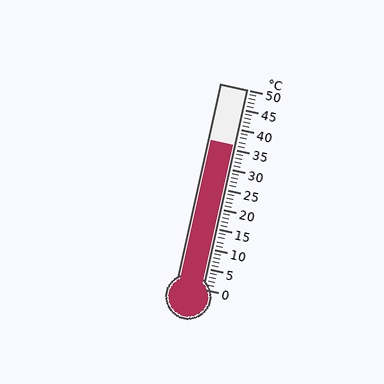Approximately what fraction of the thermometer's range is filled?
The thermometer is filled to approximately 70% of its range.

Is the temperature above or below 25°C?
The temperature is above 25°C.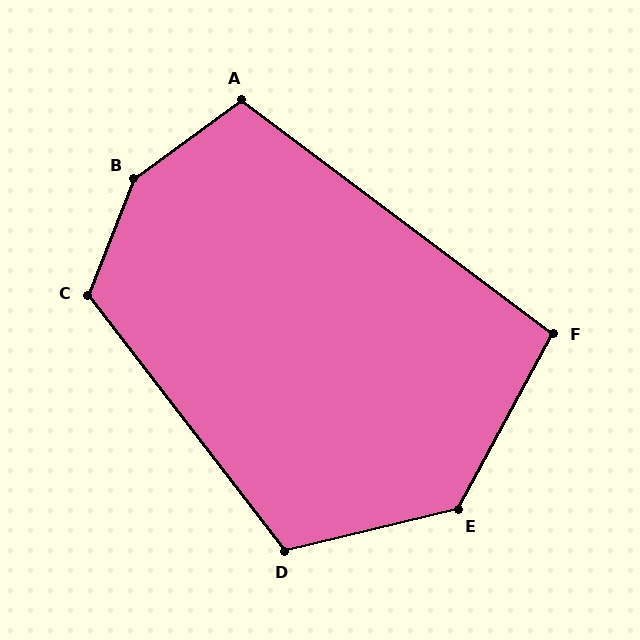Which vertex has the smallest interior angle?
F, at approximately 98 degrees.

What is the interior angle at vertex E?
Approximately 132 degrees (obtuse).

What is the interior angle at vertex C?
Approximately 121 degrees (obtuse).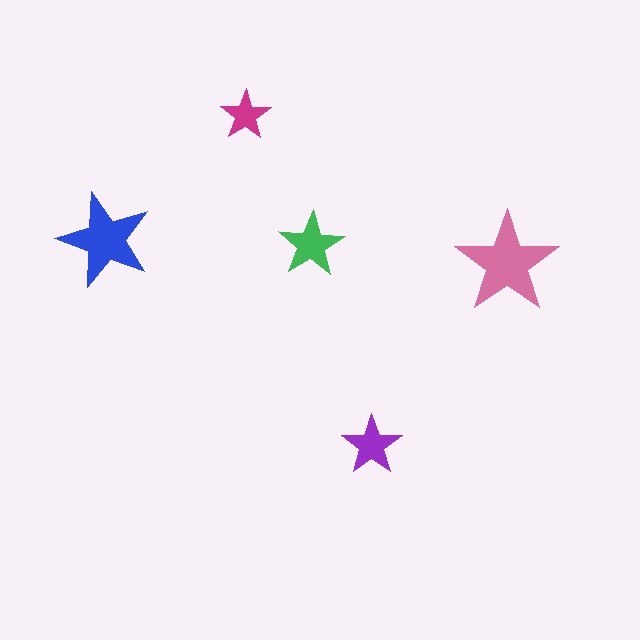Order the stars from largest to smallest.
the pink one, the blue one, the green one, the purple one, the magenta one.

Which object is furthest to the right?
The pink star is rightmost.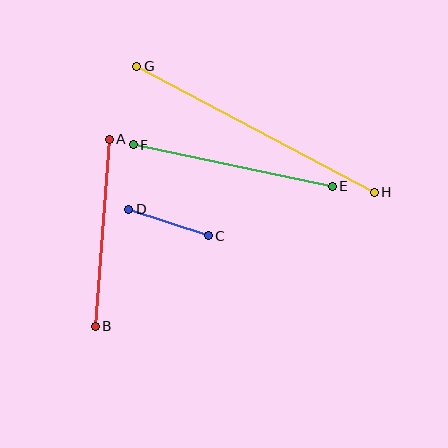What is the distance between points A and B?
The distance is approximately 187 pixels.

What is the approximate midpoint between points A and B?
The midpoint is at approximately (102, 233) pixels.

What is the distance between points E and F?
The distance is approximately 203 pixels.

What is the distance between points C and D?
The distance is approximately 83 pixels.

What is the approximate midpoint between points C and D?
The midpoint is at approximately (168, 222) pixels.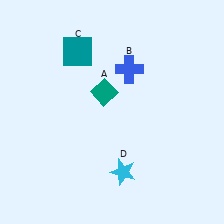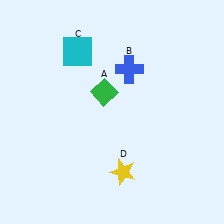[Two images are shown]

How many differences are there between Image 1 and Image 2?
There are 3 differences between the two images.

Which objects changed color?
A changed from teal to green. C changed from teal to cyan. D changed from cyan to yellow.